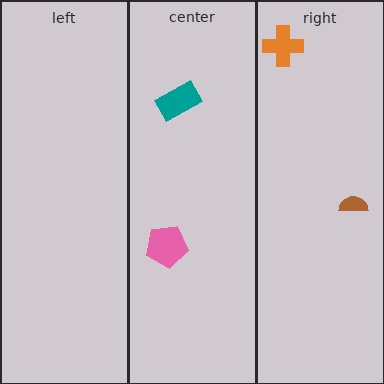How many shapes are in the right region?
2.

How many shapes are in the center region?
2.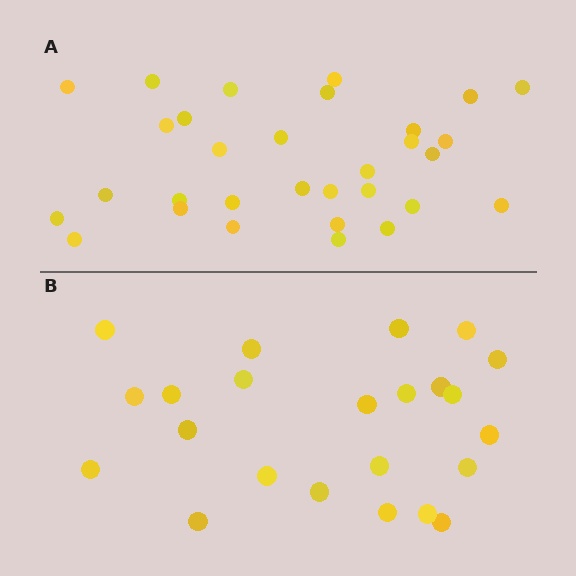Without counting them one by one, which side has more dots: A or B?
Region A (the top region) has more dots.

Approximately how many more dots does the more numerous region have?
Region A has roughly 8 or so more dots than region B.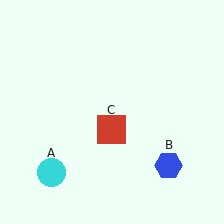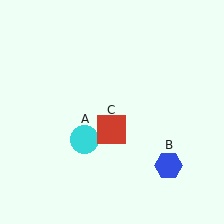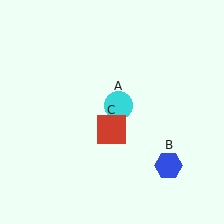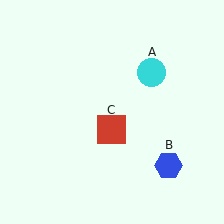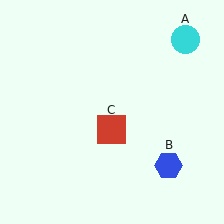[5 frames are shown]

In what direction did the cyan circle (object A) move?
The cyan circle (object A) moved up and to the right.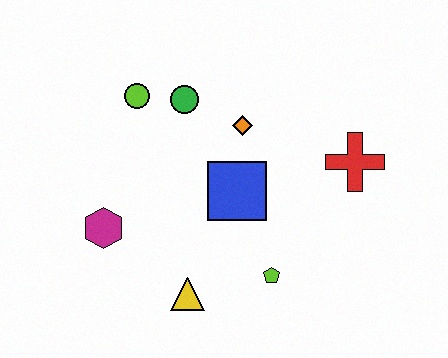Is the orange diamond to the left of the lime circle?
No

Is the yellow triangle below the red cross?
Yes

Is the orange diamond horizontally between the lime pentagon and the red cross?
No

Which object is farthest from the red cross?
The magenta hexagon is farthest from the red cross.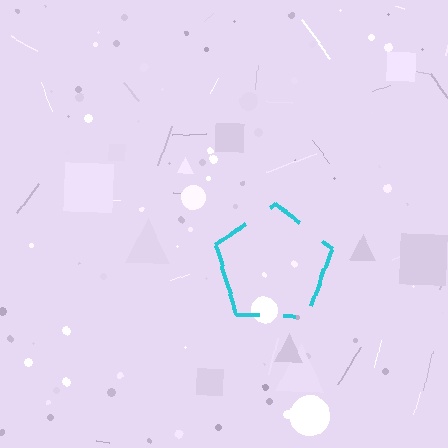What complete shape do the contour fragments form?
The contour fragments form a pentagon.